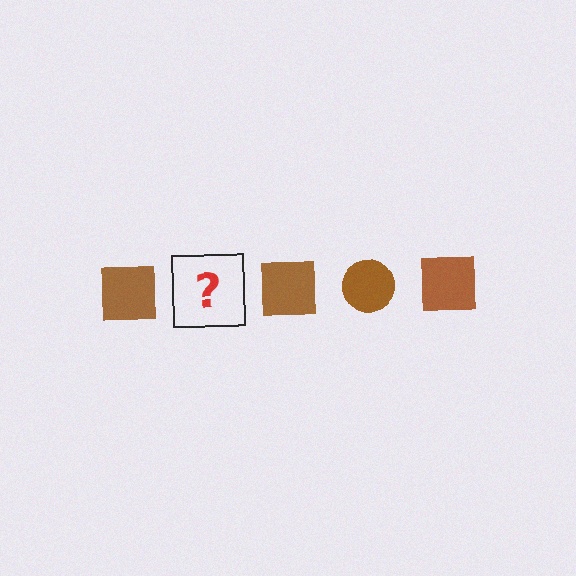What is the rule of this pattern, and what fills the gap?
The rule is that the pattern cycles through square, circle shapes in brown. The gap should be filled with a brown circle.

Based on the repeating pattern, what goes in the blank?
The blank should be a brown circle.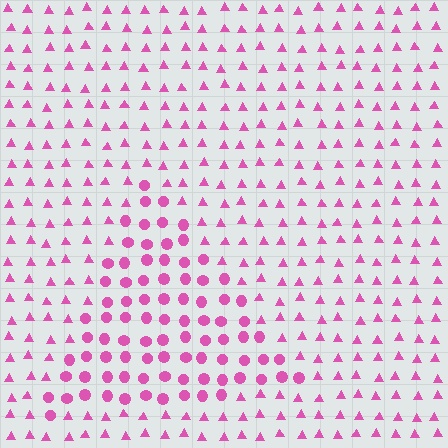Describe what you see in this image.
The image is filled with small pink elements arranged in a uniform grid. A triangle-shaped region contains circles, while the surrounding area contains triangles. The boundary is defined purely by the change in element shape.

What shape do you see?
I see a triangle.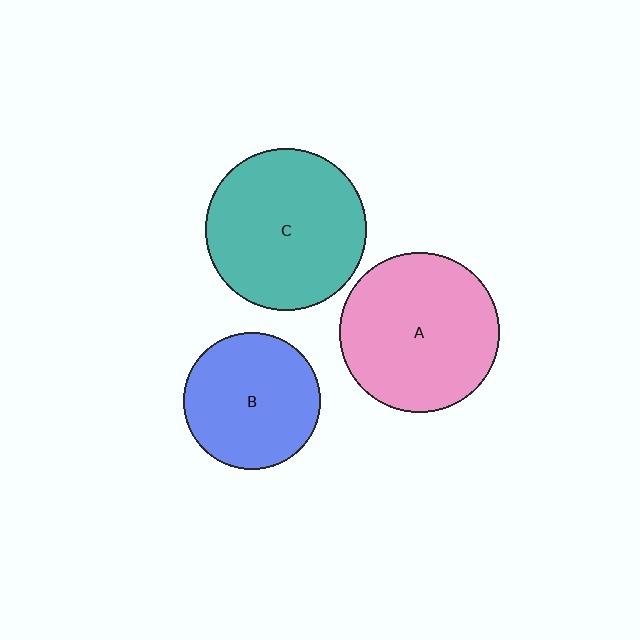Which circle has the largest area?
Circle C (teal).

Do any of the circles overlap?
No, none of the circles overlap.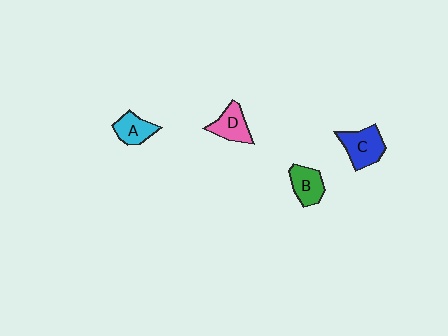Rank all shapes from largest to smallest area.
From largest to smallest: C (blue), B (green), D (pink), A (cyan).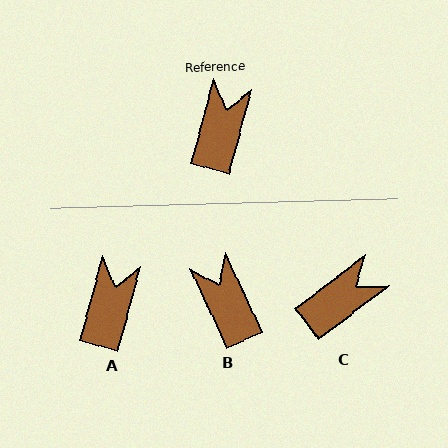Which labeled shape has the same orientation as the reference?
A.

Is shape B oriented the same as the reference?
No, it is off by about 40 degrees.